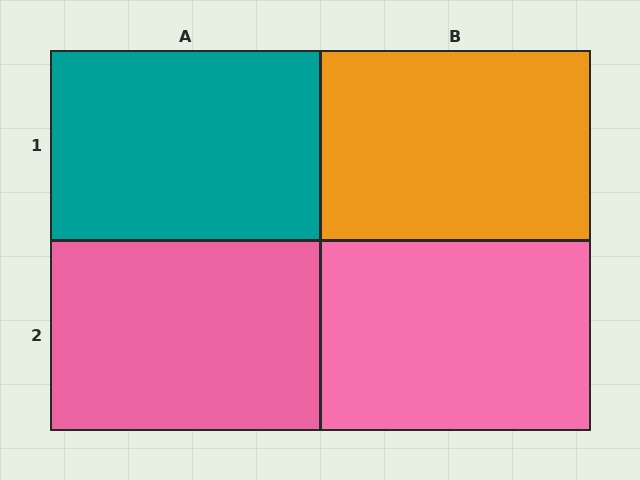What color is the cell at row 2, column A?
Pink.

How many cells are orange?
1 cell is orange.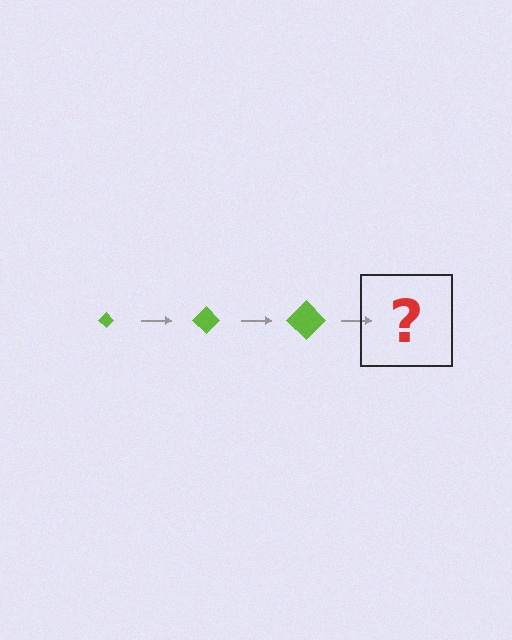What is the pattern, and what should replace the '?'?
The pattern is that the diamond gets progressively larger each step. The '?' should be a lime diamond, larger than the previous one.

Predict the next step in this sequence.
The next step is a lime diamond, larger than the previous one.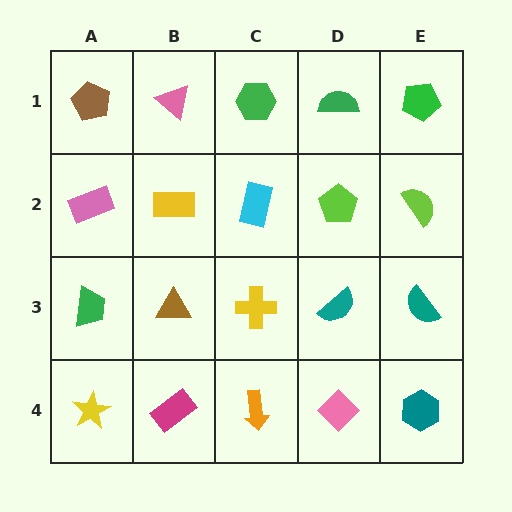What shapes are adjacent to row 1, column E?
A lime semicircle (row 2, column E), a green semicircle (row 1, column D).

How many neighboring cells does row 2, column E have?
3.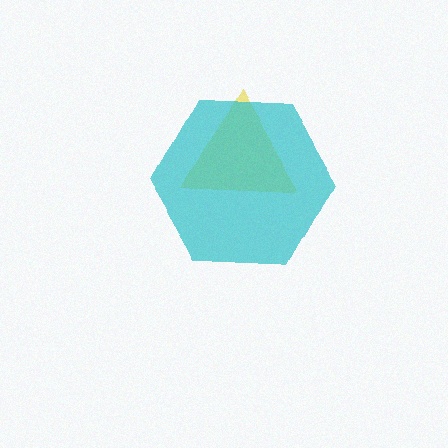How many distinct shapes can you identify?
There are 2 distinct shapes: a yellow triangle, a cyan hexagon.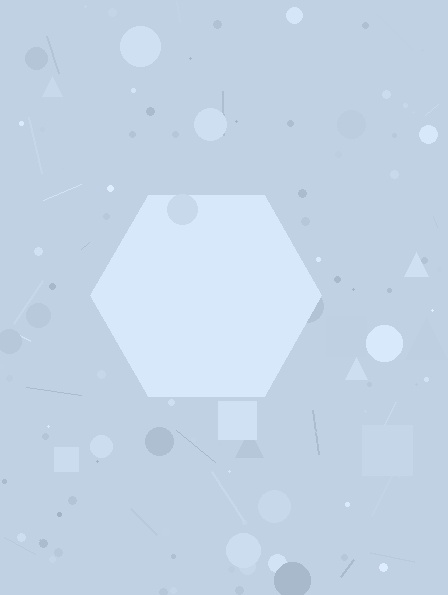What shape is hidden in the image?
A hexagon is hidden in the image.